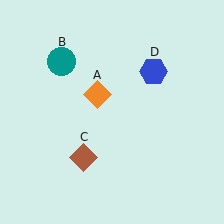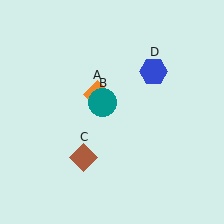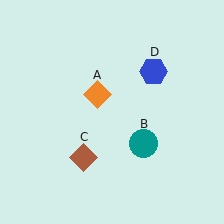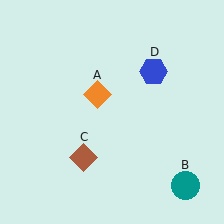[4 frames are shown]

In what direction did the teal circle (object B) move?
The teal circle (object B) moved down and to the right.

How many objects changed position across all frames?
1 object changed position: teal circle (object B).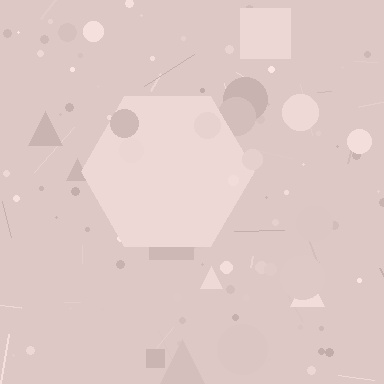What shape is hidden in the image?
A hexagon is hidden in the image.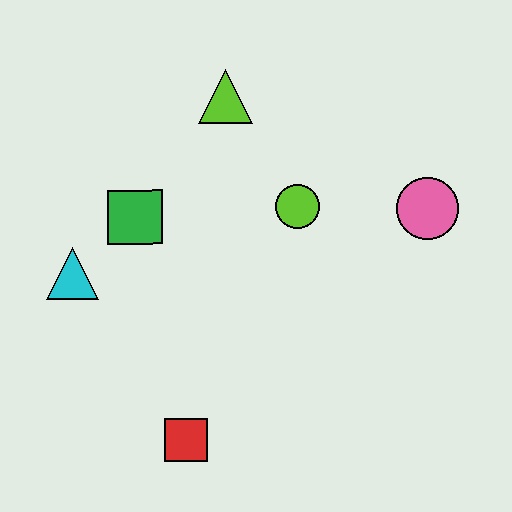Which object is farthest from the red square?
The lime triangle is farthest from the red square.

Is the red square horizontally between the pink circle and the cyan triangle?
Yes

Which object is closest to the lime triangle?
The lime circle is closest to the lime triangle.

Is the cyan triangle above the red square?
Yes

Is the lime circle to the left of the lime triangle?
No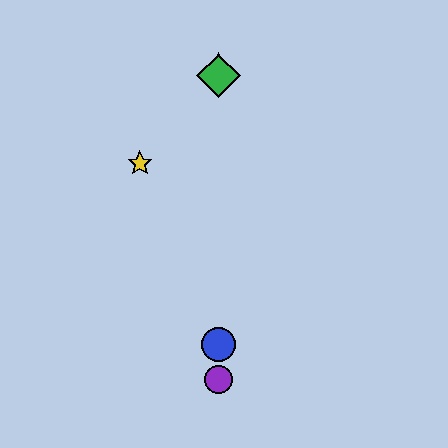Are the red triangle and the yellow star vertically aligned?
No, the red triangle is at x≈218 and the yellow star is at x≈140.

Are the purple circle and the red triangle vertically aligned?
Yes, both are at x≈218.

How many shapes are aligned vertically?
4 shapes (the red triangle, the blue circle, the green diamond, the purple circle) are aligned vertically.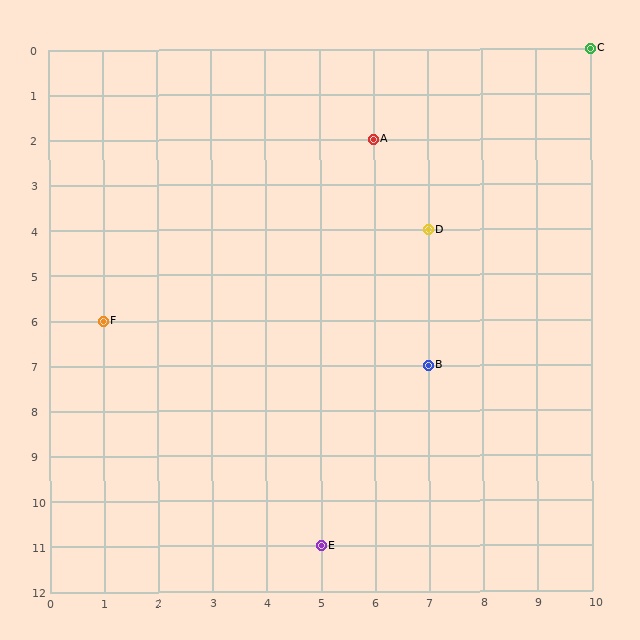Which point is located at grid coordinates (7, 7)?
Point B is at (7, 7).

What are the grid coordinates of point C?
Point C is at grid coordinates (10, 0).